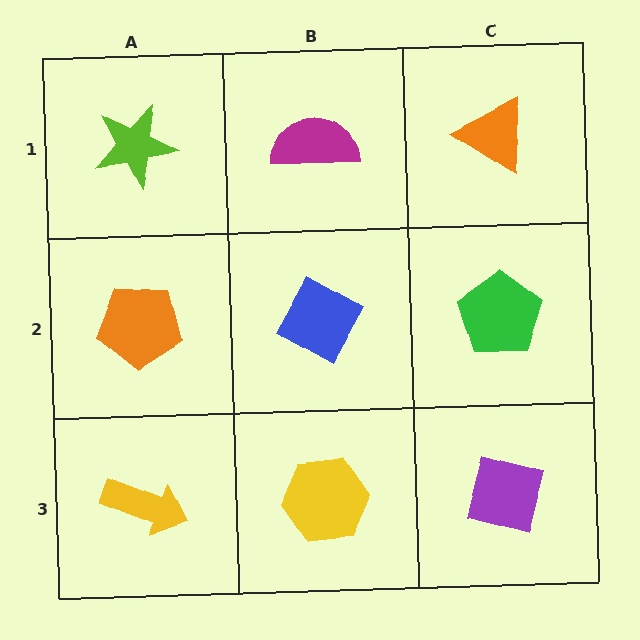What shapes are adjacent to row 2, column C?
An orange triangle (row 1, column C), a purple square (row 3, column C), a blue diamond (row 2, column B).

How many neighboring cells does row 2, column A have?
3.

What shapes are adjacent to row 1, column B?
A blue diamond (row 2, column B), a lime star (row 1, column A), an orange triangle (row 1, column C).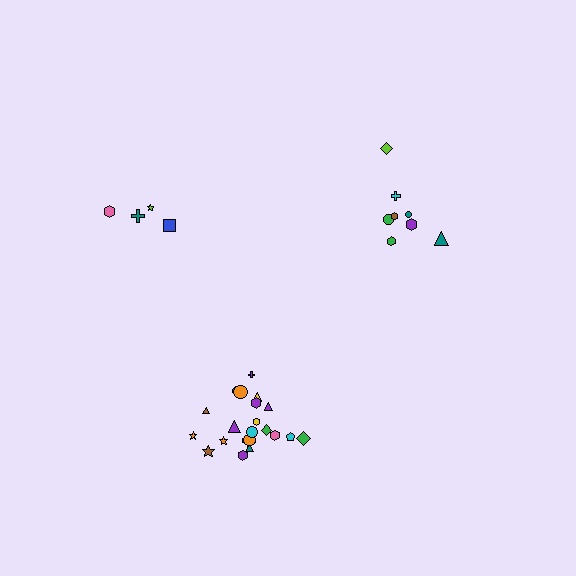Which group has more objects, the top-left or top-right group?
The top-right group.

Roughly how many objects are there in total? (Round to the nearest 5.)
Roughly 35 objects in total.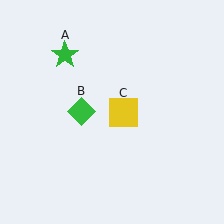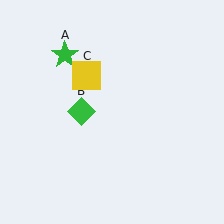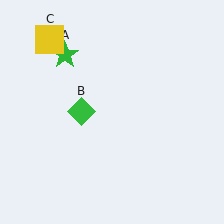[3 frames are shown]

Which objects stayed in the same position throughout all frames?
Green star (object A) and green diamond (object B) remained stationary.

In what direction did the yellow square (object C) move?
The yellow square (object C) moved up and to the left.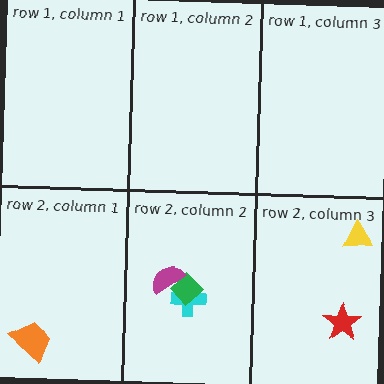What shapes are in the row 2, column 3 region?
The red star, the yellow triangle.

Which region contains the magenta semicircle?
The row 2, column 2 region.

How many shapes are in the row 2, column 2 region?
3.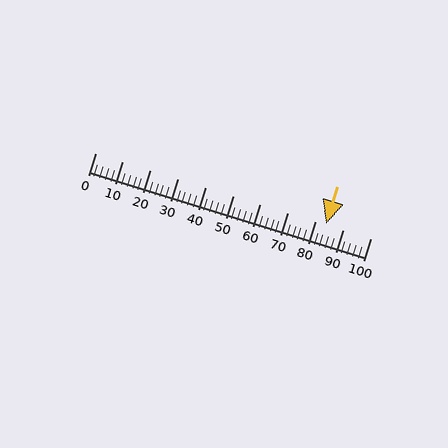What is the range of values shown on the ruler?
The ruler shows values from 0 to 100.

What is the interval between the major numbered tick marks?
The major tick marks are spaced 10 units apart.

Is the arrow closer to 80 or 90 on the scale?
The arrow is closer to 80.